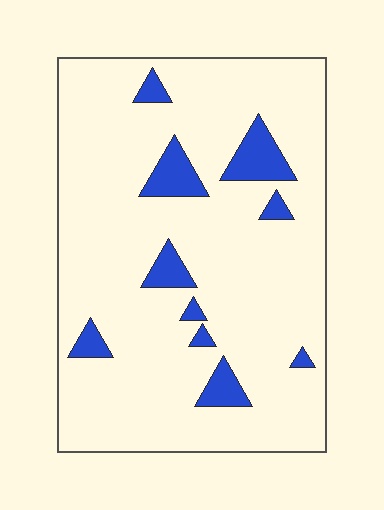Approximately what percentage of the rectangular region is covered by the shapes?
Approximately 10%.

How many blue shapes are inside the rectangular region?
10.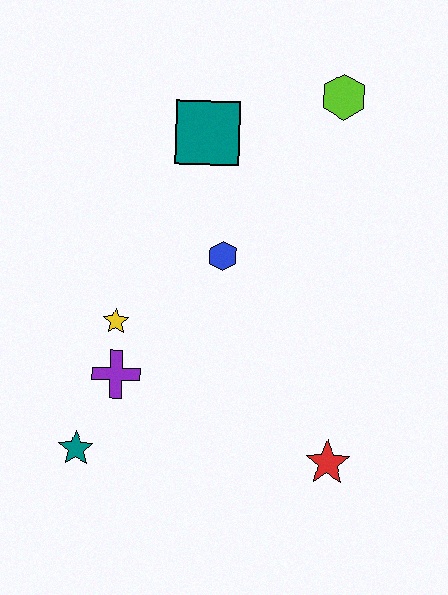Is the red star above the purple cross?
No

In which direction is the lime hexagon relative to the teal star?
The lime hexagon is above the teal star.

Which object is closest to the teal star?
The purple cross is closest to the teal star.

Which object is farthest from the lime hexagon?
The teal star is farthest from the lime hexagon.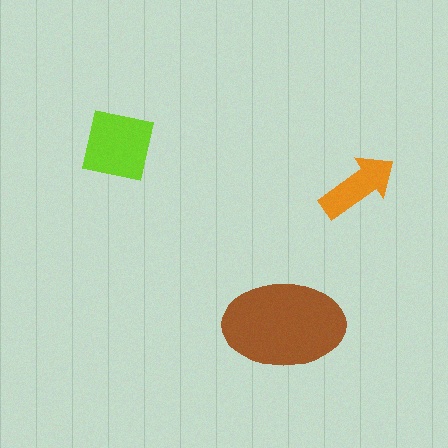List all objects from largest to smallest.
The brown ellipse, the lime square, the orange arrow.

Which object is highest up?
The lime square is topmost.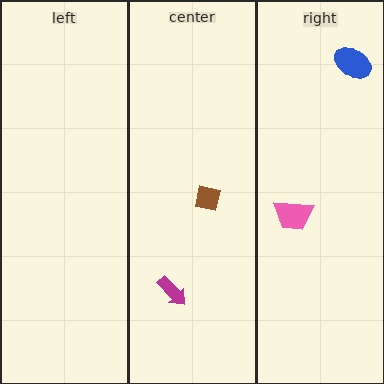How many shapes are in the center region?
2.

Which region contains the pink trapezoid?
The right region.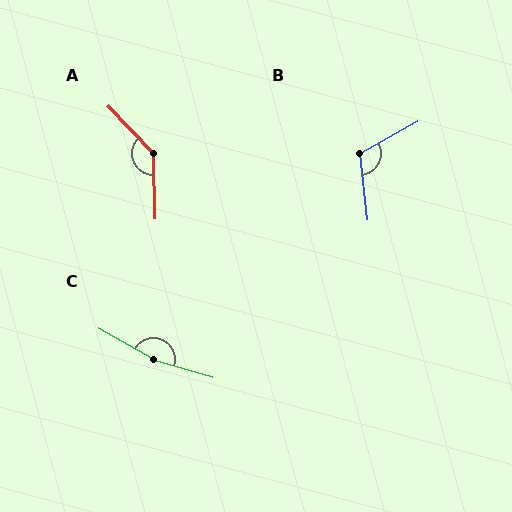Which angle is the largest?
C, at approximately 168 degrees.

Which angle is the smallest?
B, at approximately 113 degrees.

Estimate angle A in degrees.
Approximately 138 degrees.